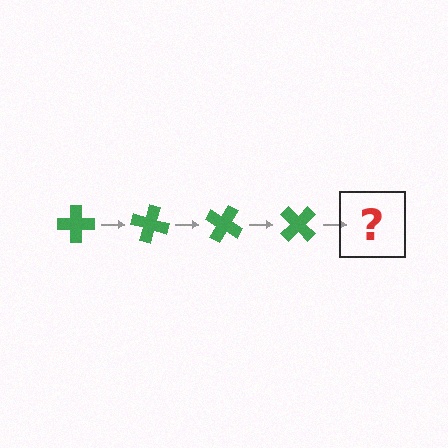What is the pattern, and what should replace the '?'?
The pattern is that the cross rotates 15 degrees each step. The '?' should be a green cross rotated 60 degrees.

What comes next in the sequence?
The next element should be a green cross rotated 60 degrees.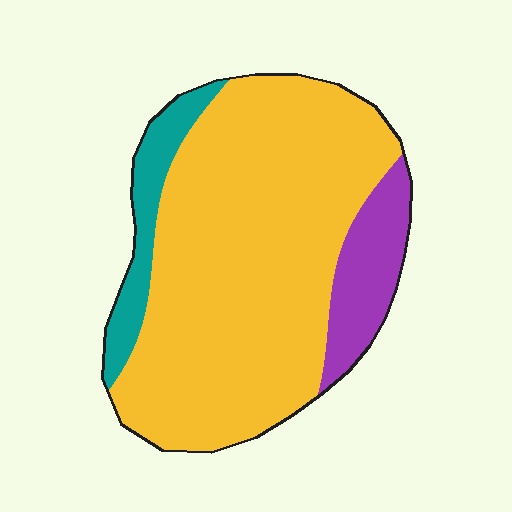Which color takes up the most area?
Yellow, at roughly 75%.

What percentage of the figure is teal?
Teal covers about 10% of the figure.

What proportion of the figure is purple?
Purple takes up less than a sixth of the figure.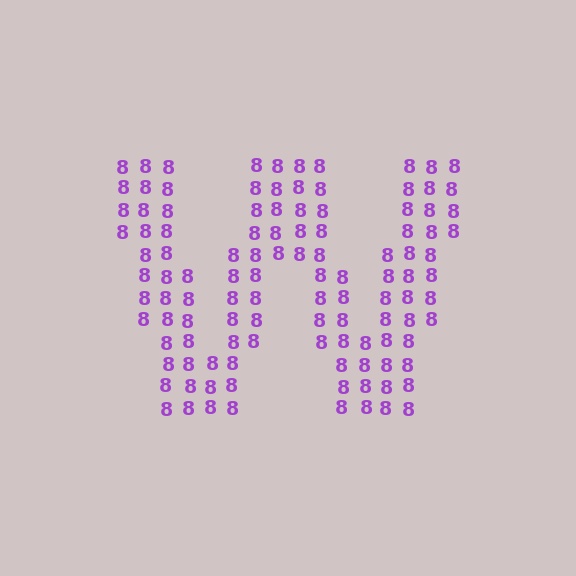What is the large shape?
The large shape is the letter W.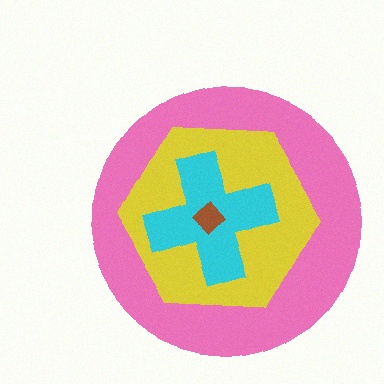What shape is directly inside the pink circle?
The yellow hexagon.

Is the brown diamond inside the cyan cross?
Yes.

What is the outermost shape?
The pink circle.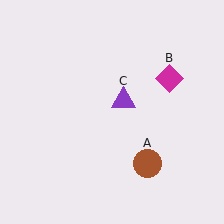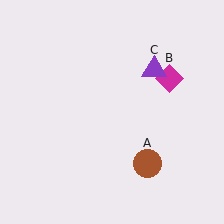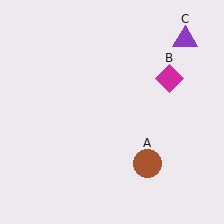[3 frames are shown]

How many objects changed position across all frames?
1 object changed position: purple triangle (object C).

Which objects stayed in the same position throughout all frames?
Brown circle (object A) and magenta diamond (object B) remained stationary.